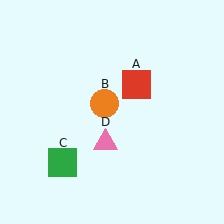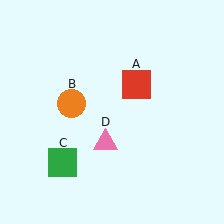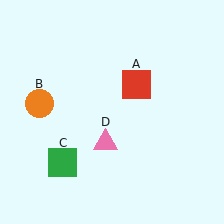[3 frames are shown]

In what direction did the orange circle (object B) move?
The orange circle (object B) moved left.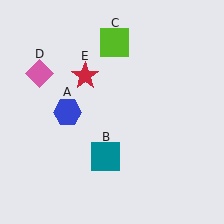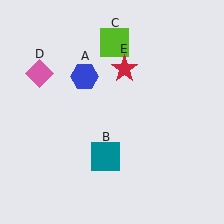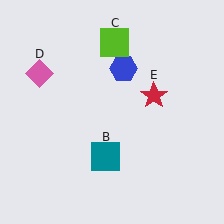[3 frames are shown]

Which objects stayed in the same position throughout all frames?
Teal square (object B) and lime square (object C) and pink diamond (object D) remained stationary.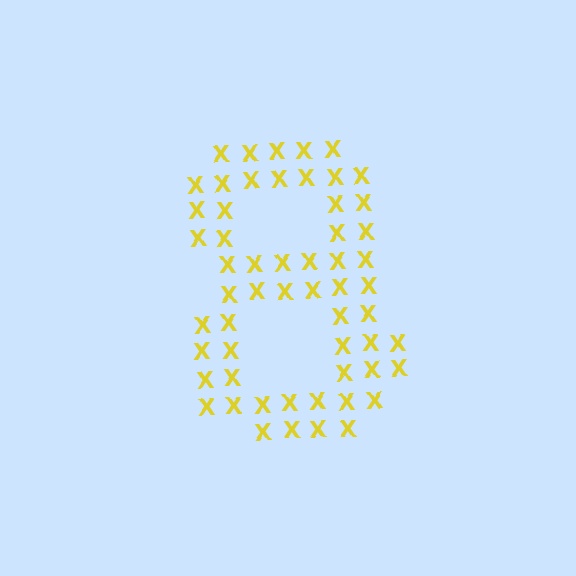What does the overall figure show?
The overall figure shows the digit 8.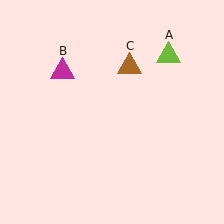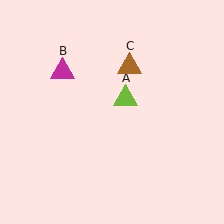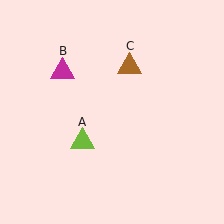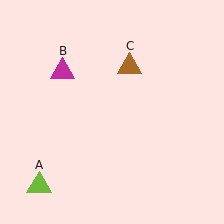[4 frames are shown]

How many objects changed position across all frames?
1 object changed position: lime triangle (object A).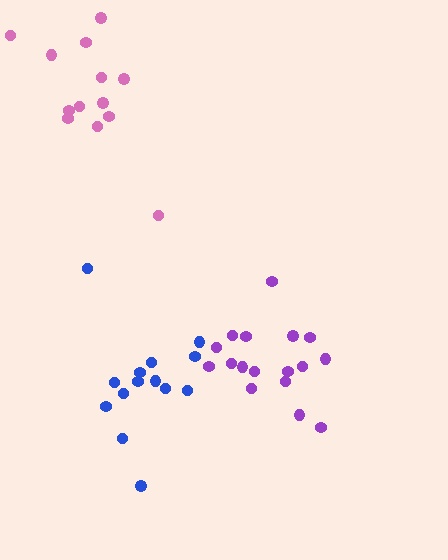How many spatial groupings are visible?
There are 3 spatial groupings.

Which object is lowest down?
The blue cluster is bottommost.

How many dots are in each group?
Group 1: 14 dots, Group 2: 17 dots, Group 3: 13 dots (44 total).